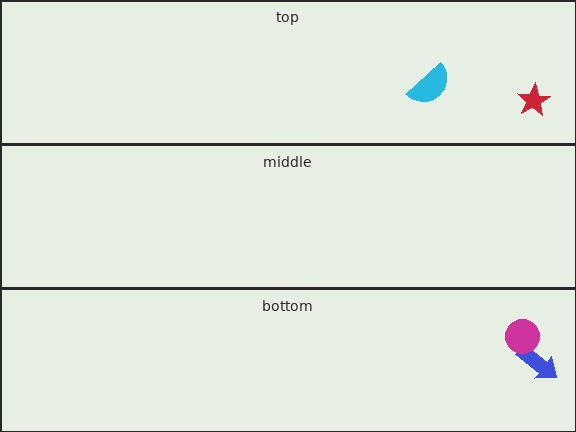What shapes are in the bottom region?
The blue arrow, the magenta circle.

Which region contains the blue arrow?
The bottom region.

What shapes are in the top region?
The red star, the cyan semicircle.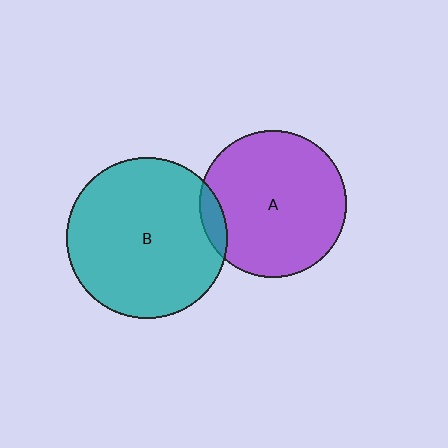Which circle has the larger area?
Circle B (teal).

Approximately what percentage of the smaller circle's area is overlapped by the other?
Approximately 10%.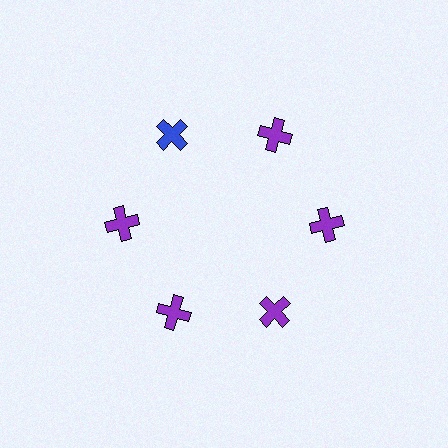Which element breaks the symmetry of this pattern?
The blue cross at roughly the 11 o'clock position breaks the symmetry. All other shapes are purple crosses.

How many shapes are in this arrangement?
There are 6 shapes arranged in a ring pattern.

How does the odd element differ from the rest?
It has a different color: blue instead of purple.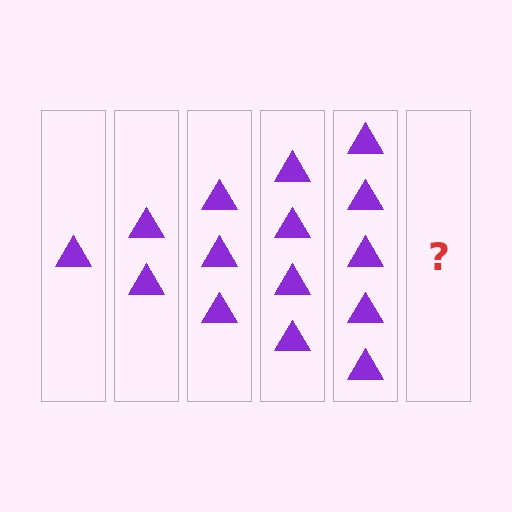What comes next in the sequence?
The next element should be 6 triangles.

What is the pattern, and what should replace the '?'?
The pattern is that each step adds one more triangle. The '?' should be 6 triangles.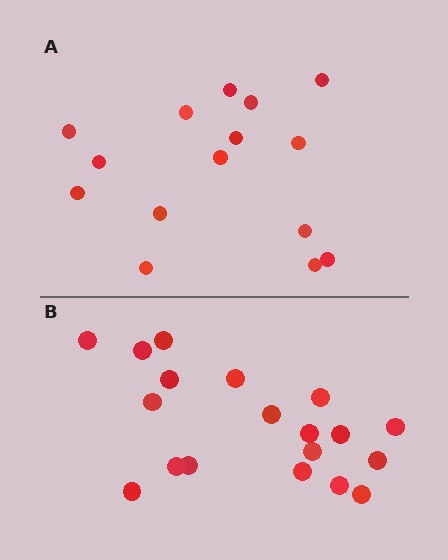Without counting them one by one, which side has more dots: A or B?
Region B (the bottom region) has more dots.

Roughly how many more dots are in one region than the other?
Region B has about 4 more dots than region A.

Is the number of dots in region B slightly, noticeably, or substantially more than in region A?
Region B has noticeably more, but not dramatically so. The ratio is roughly 1.3 to 1.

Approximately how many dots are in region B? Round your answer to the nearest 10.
About 20 dots. (The exact count is 19, which rounds to 20.)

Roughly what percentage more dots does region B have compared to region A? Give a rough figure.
About 25% more.